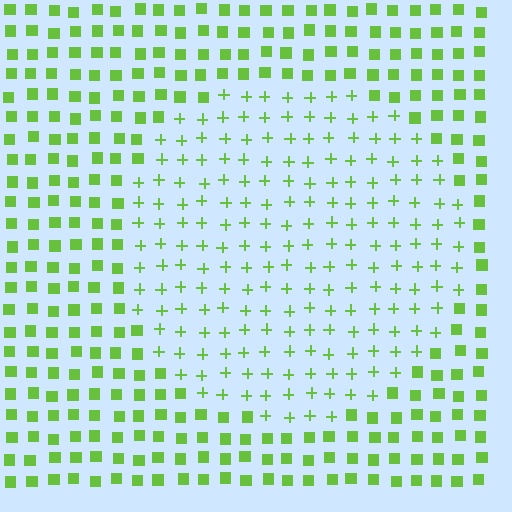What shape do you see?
I see a circle.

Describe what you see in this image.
The image is filled with small lime elements arranged in a uniform grid. A circle-shaped region contains plus signs, while the surrounding area contains squares. The boundary is defined purely by the change in element shape.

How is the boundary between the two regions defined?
The boundary is defined by a change in element shape: plus signs inside vs. squares outside. All elements share the same color and spacing.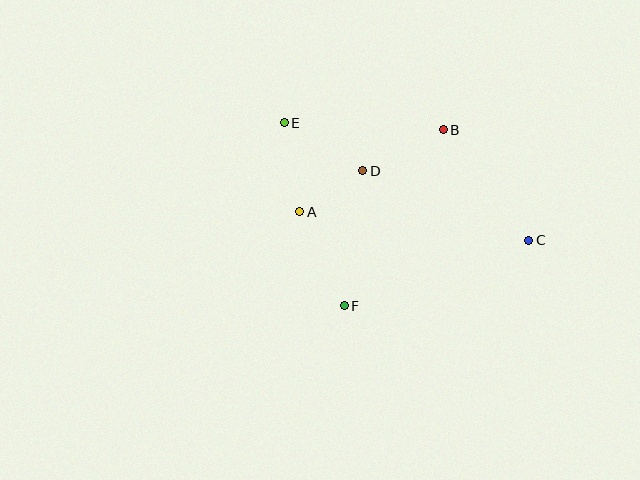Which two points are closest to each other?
Points A and D are closest to each other.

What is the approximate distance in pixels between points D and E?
The distance between D and E is approximately 92 pixels.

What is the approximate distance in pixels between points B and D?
The distance between B and D is approximately 90 pixels.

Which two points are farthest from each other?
Points C and E are farthest from each other.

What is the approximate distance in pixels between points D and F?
The distance between D and F is approximately 136 pixels.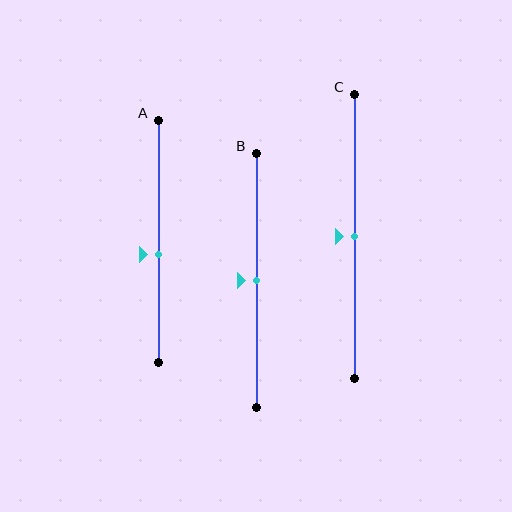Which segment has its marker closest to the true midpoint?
Segment B has its marker closest to the true midpoint.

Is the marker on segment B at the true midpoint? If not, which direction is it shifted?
Yes, the marker on segment B is at the true midpoint.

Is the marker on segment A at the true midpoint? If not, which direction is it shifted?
No, the marker on segment A is shifted downward by about 5% of the segment length.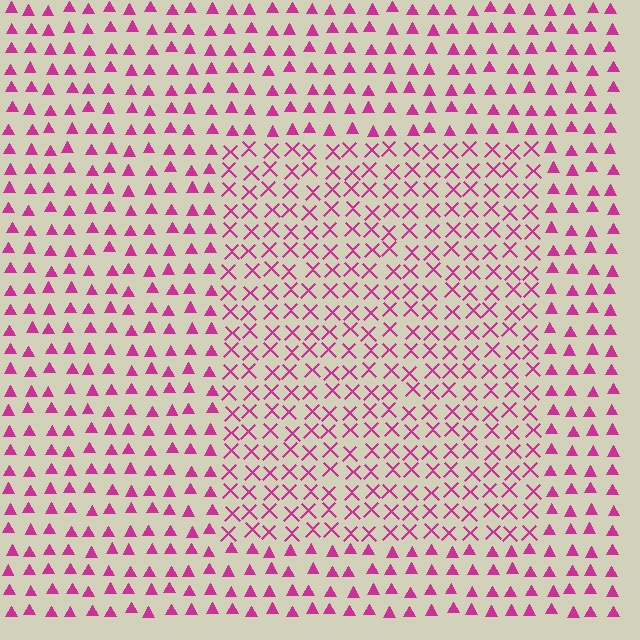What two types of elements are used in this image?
The image uses X marks inside the rectangle region and triangles outside it.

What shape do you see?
I see a rectangle.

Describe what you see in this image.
The image is filled with small magenta elements arranged in a uniform grid. A rectangle-shaped region contains X marks, while the surrounding area contains triangles. The boundary is defined purely by the change in element shape.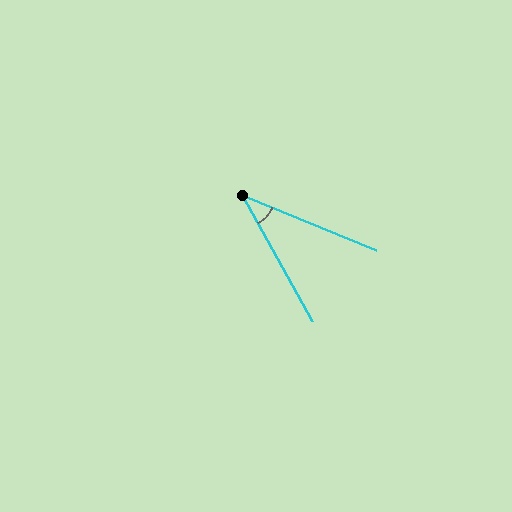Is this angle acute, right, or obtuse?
It is acute.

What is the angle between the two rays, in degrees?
Approximately 39 degrees.